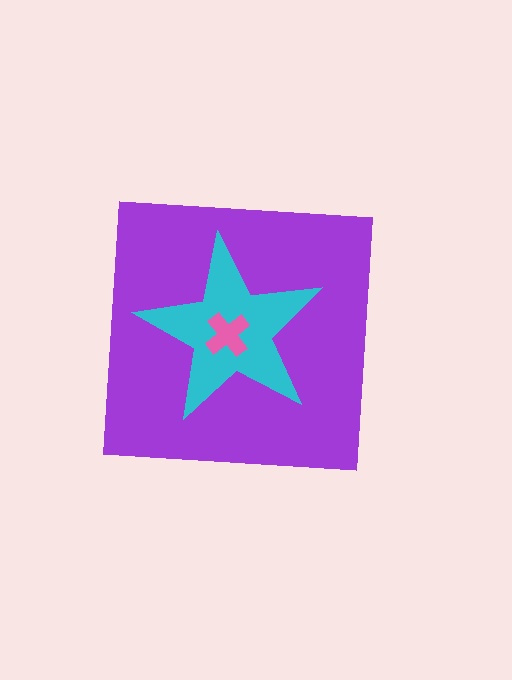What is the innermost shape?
The pink cross.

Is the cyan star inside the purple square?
Yes.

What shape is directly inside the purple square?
The cyan star.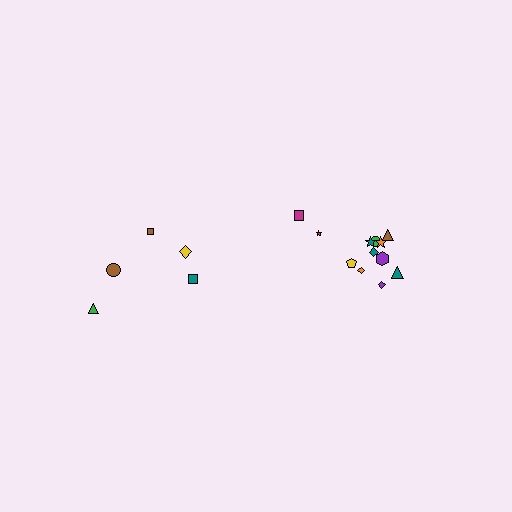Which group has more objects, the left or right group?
The right group.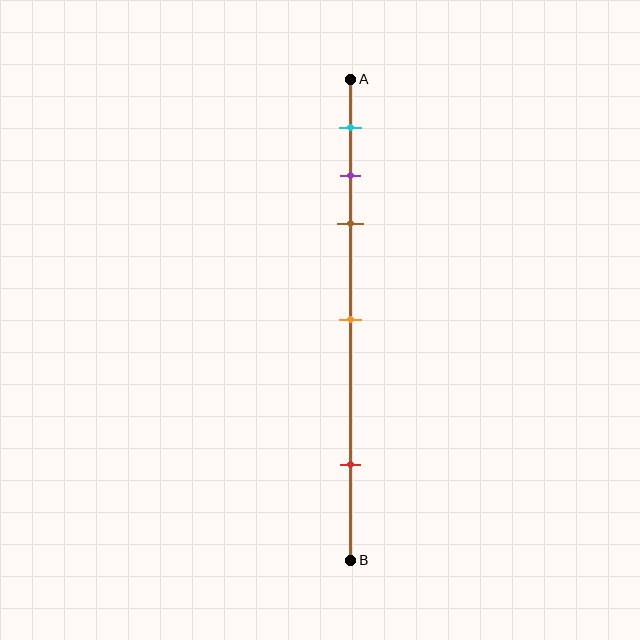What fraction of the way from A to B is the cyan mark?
The cyan mark is approximately 10% (0.1) of the way from A to B.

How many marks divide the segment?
There are 5 marks dividing the segment.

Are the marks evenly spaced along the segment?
No, the marks are not evenly spaced.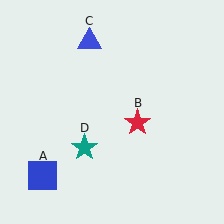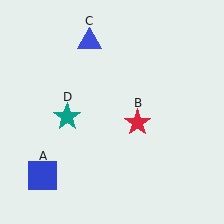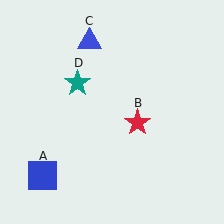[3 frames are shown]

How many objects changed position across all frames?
1 object changed position: teal star (object D).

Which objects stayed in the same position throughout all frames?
Blue square (object A) and red star (object B) and blue triangle (object C) remained stationary.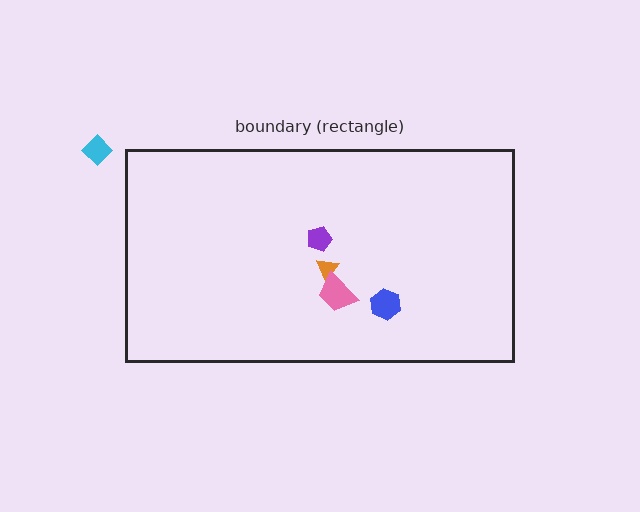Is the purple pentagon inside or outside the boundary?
Inside.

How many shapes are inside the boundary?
4 inside, 1 outside.